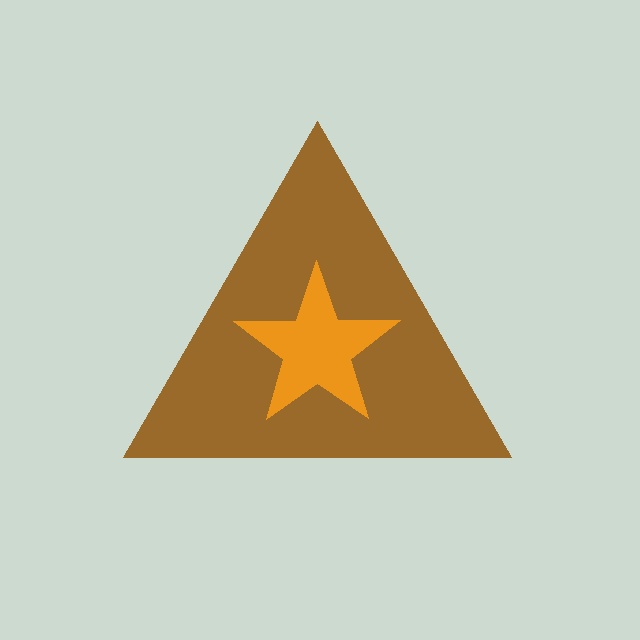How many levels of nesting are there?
2.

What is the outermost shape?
The brown triangle.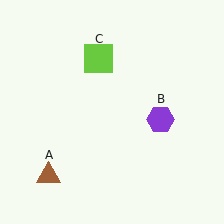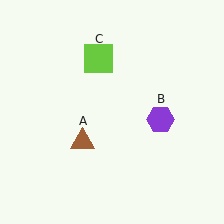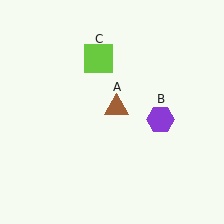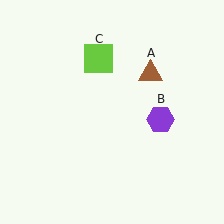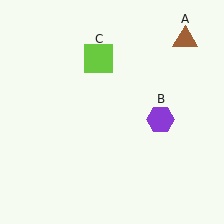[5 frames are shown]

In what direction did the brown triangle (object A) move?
The brown triangle (object A) moved up and to the right.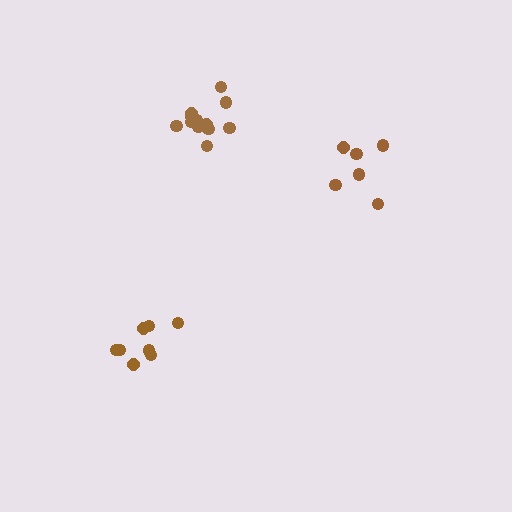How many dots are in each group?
Group 1: 6 dots, Group 2: 12 dots, Group 3: 8 dots (26 total).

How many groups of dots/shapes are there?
There are 3 groups.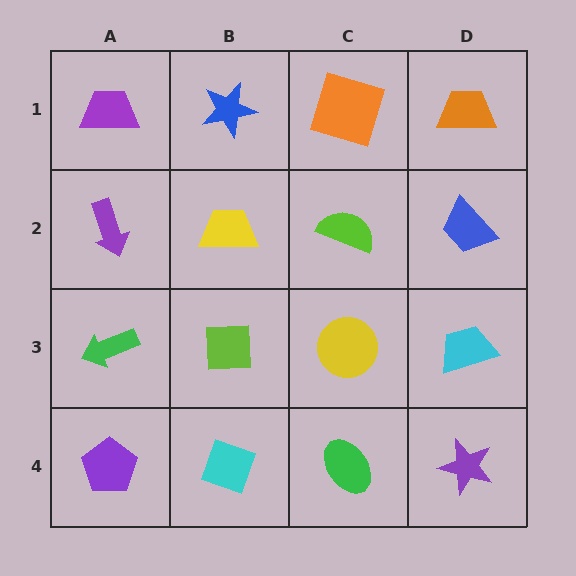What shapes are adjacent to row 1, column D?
A blue trapezoid (row 2, column D), an orange square (row 1, column C).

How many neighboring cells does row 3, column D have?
3.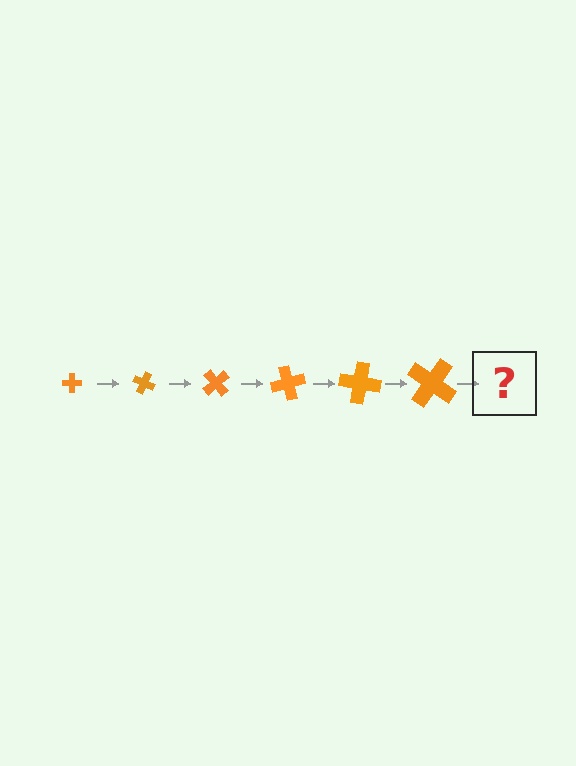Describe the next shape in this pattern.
It should be a cross, larger than the previous one and rotated 150 degrees from the start.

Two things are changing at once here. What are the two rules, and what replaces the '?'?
The two rules are that the cross grows larger each step and it rotates 25 degrees each step. The '?' should be a cross, larger than the previous one and rotated 150 degrees from the start.